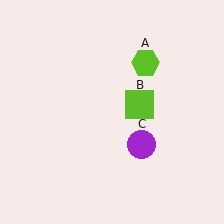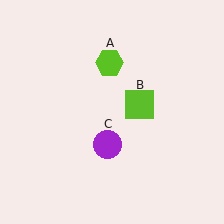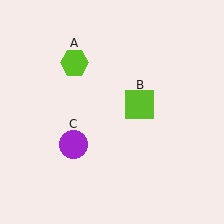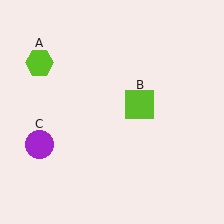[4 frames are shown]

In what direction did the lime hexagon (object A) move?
The lime hexagon (object A) moved left.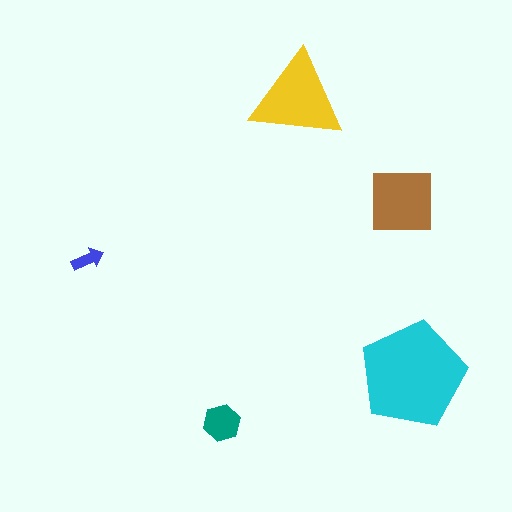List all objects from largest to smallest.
The cyan pentagon, the yellow triangle, the brown square, the teal hexagon, the blue arrow.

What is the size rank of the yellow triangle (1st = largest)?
2nd.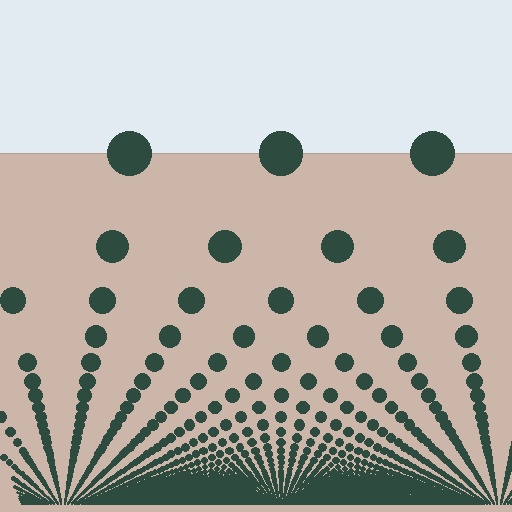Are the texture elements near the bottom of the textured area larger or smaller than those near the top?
Smaller. The gradient is inverted — elements near the bottom are smaller and denser.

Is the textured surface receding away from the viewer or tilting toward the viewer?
The surface appears to tilt toward the viewer. Texture elements get larger and sparser toward the top.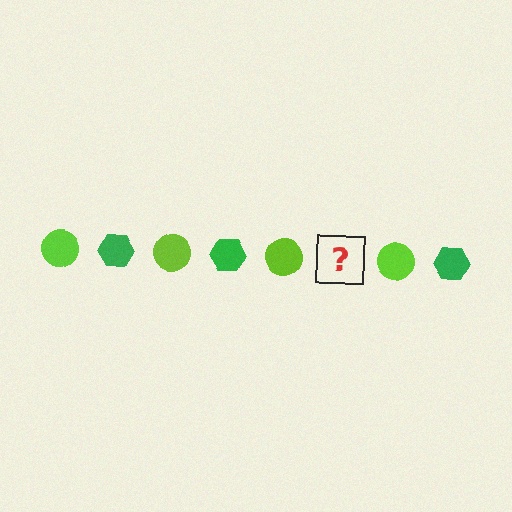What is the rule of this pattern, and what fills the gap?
The rule is that the pattern alternates between lime circle and green hexagon. The gap should be filled with a green hexagon.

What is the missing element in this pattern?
The missing element is a green hexagon.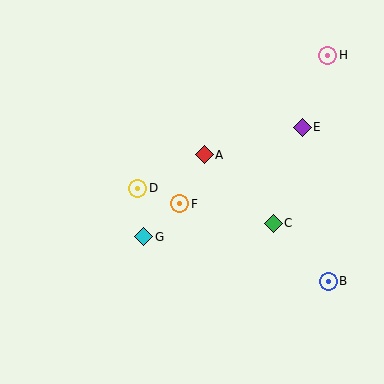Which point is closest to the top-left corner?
Point D is closest to the top-left corner.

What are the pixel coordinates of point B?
Point B is at (328, 281).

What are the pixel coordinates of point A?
Point A is at (204, 155).